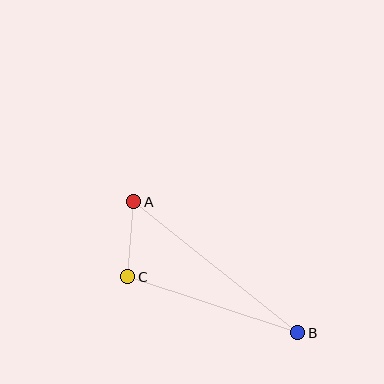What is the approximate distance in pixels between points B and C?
The distance between B and C is approximately 179 pixels.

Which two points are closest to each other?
Points A and C are closest to each other.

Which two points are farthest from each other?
Points A and B are farthest from each other.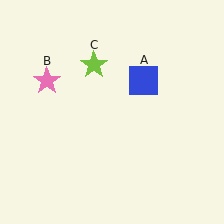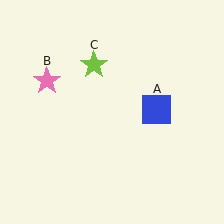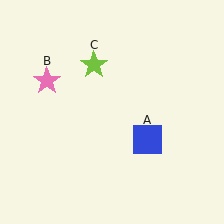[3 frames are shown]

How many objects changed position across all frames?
1 object changed position: blue square (object A).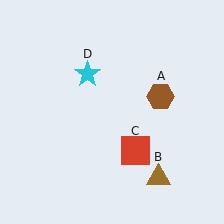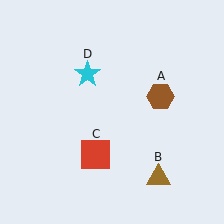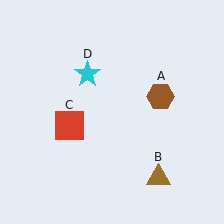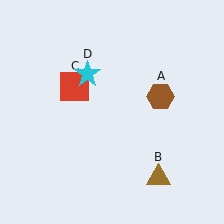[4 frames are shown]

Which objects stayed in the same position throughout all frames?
Brown hexagon (object A) and brown triangle (object B) and cyan star (object D) remained stationary.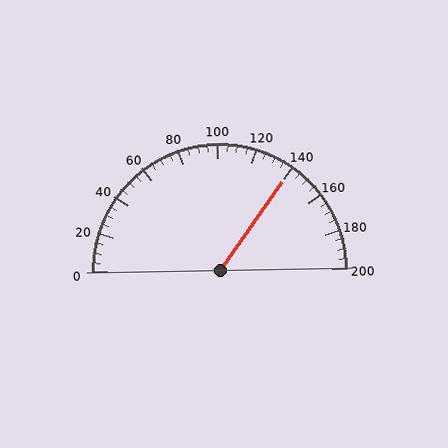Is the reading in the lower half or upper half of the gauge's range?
The reading is in the upper half of the range (0 to 200).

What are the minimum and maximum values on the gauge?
The gauge ranges from 0 to 200.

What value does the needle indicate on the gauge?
The needle indicates approximately 140.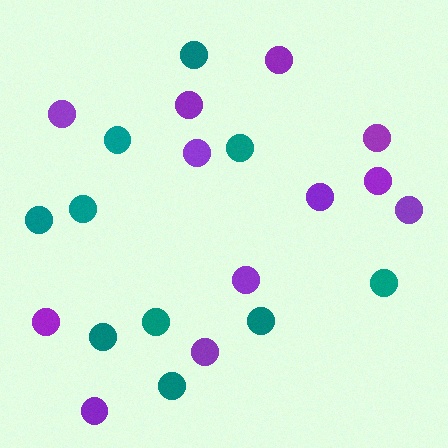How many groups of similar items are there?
There are 2 groups: one group of purple circles (12) and one group of teal circles (10).